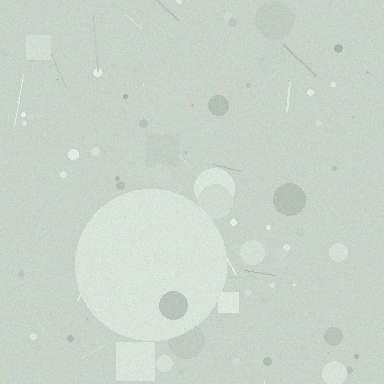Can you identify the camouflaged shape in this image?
The camouflaged shape is a circle.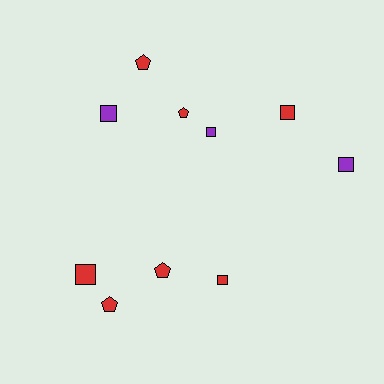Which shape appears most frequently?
Square, with 6 objects.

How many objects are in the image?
There are 10 objects.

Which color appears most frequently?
Red, with 7 objects.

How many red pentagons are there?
There are 4 red pentagons.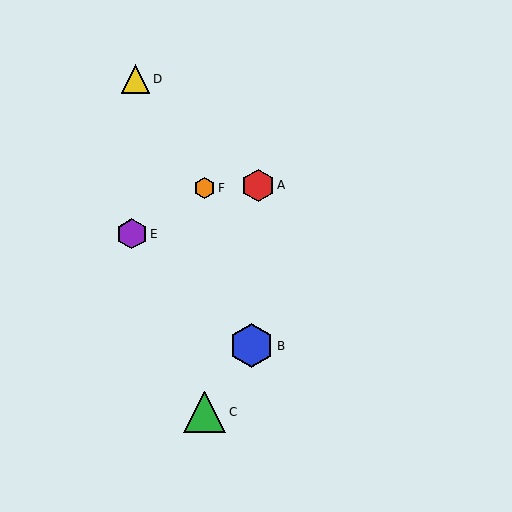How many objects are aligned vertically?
2 objects (C, F) are aligned vertically.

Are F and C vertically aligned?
Yes, both are at x≈205.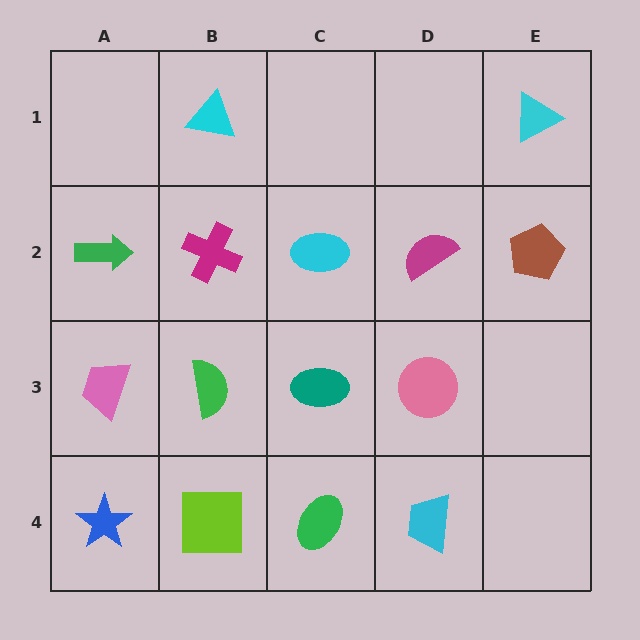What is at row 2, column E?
A brown pentagon.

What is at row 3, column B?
A green semicircle.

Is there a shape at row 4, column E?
No, that cell is empty.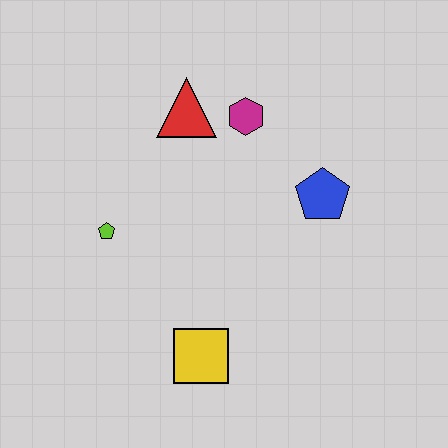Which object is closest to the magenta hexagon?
The red triangle is closest to the magenta hexagon.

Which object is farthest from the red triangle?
The yellow square is farthest from the red triangle.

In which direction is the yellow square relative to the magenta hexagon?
The yellow square is below the magenta hexagon.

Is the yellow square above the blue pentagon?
No